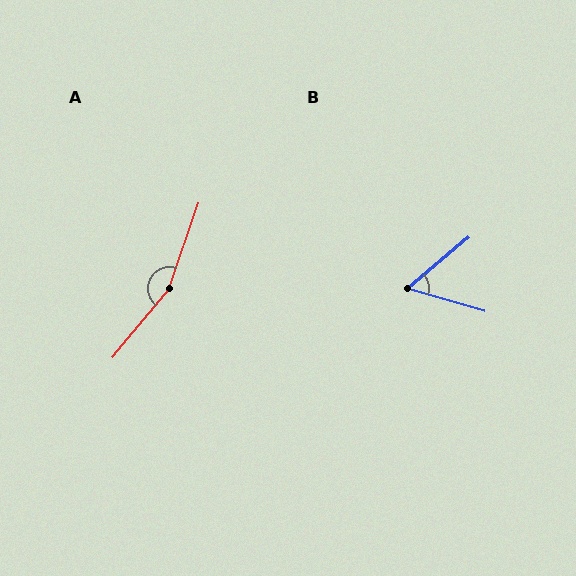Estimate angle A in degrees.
Approximately 159 degrees.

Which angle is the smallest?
B, at approximately 56 degrees.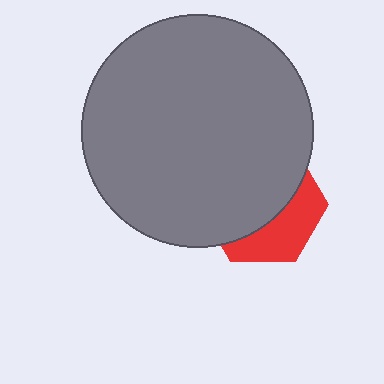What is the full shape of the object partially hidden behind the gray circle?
The partially hidden object is a red hexagon.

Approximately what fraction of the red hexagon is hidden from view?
Roughly 64% of the red hexagon is hidden behind the gray circle.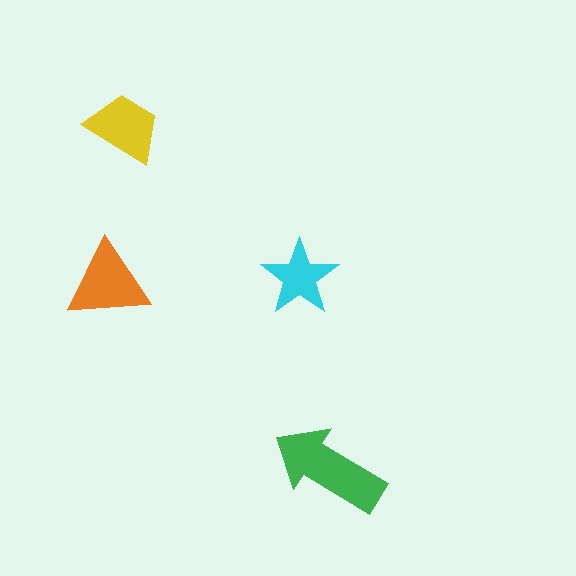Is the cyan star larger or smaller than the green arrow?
Smaller.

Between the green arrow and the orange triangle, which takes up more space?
The green arrow.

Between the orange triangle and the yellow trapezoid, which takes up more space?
The orange triangle.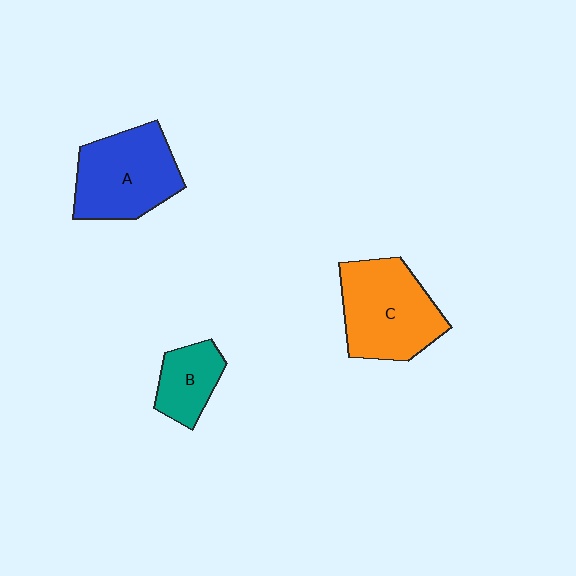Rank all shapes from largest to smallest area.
From largest to smallest: C (orange), A (blue), B (teal).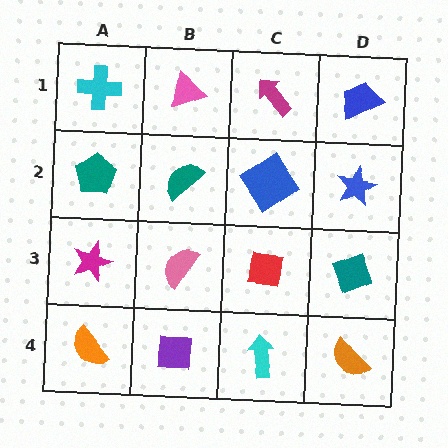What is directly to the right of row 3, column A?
A pink semicircle.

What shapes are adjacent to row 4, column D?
A teal diamond (row 3, column D), a cyan arrow (row 4, column C).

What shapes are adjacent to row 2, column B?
A pink triangle (row 1, column B), a pink semicircle (row 3, column B), a teal pentagon (row 2, column A), a blue diamond (row 2, column C).